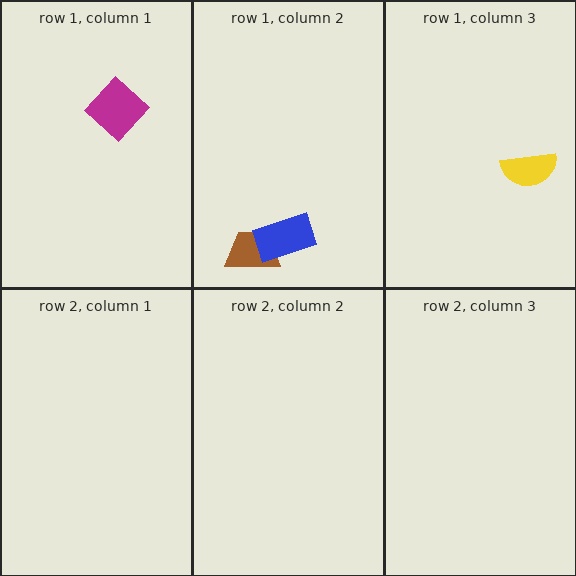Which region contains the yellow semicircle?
The row 1, column 3 region.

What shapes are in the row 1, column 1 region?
The magenta diamond.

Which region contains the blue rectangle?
The row 1, column 2 region.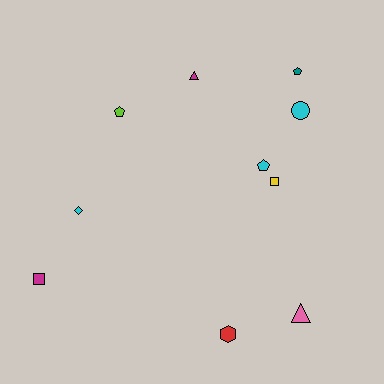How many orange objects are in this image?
There are no orange objects.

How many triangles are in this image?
There are 2 triangles.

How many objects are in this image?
There are 10 objects.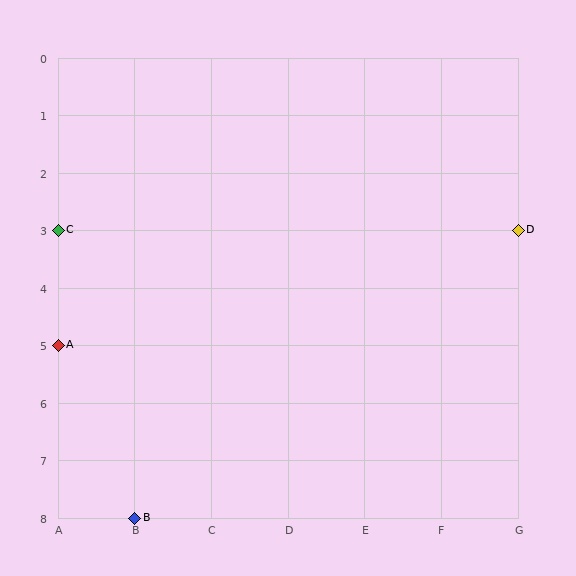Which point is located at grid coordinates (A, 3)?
Point C is at (A, 3).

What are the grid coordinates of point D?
Point D is at grid coordinates (G, 3).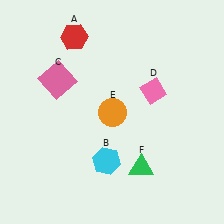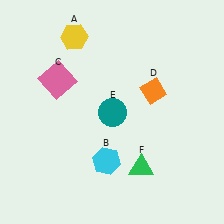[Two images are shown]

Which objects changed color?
A changed from red to yellow. D changed from pink to orange. E changed from orange to teal.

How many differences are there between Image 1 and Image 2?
There are 3 differences between the two images.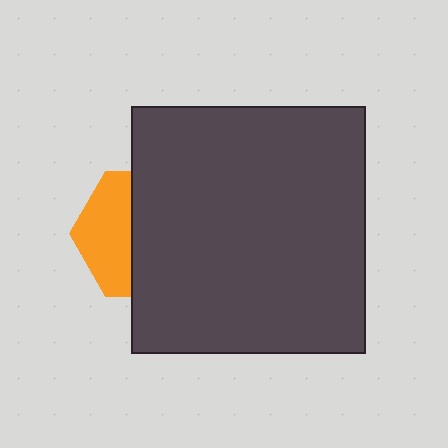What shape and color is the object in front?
The object in front is a dark gray rectangle.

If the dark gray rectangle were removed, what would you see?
You would see the complete orange hexagon.